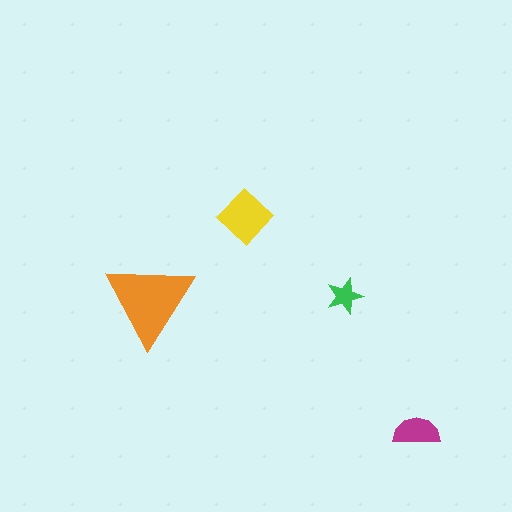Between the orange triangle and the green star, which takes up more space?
The orange triangle.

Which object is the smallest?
The green star.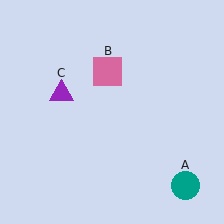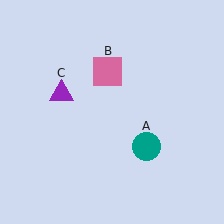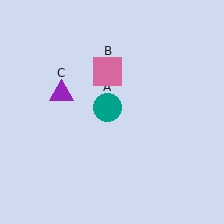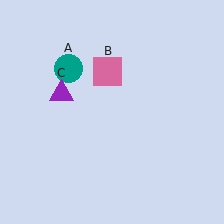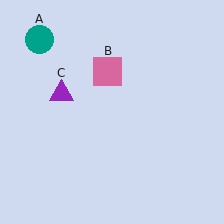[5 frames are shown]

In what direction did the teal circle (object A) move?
The teal circle (object A) moved up and to the left.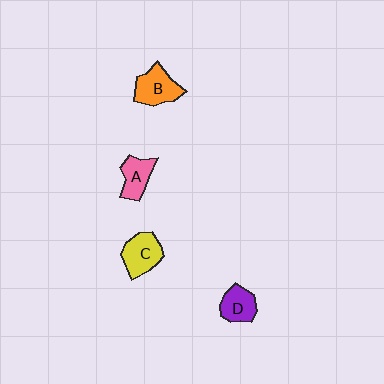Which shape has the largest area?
Shape B (orange).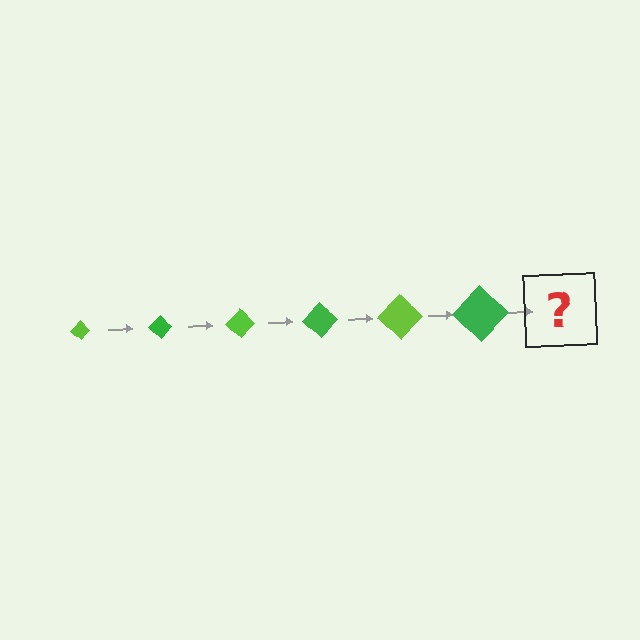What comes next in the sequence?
The next element should be a lime diamond, larger than the previous one.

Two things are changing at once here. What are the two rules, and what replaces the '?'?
The two rules are that the diamond grows larger each step and the color cycles through lime and green. The '?' should be a lime diamond, larger than the previous one.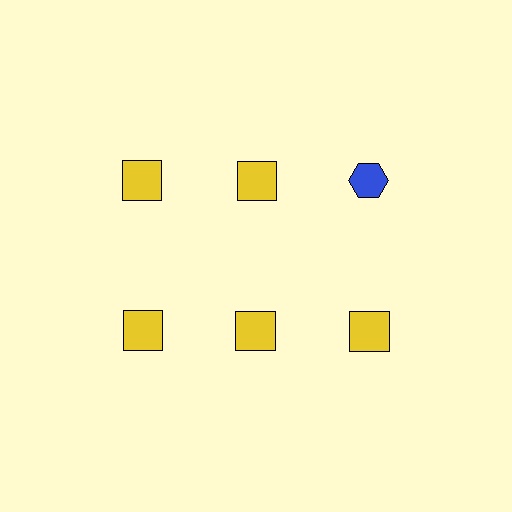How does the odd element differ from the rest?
It differs in both color (blue instead of yellow) and shape (hexagon instead of square).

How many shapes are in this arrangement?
There are 6 shapes arranged in a grid pattern.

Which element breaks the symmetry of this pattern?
The blue hexagon in the top row, center column breaks the symmetry. All other shapes are yellow squares.